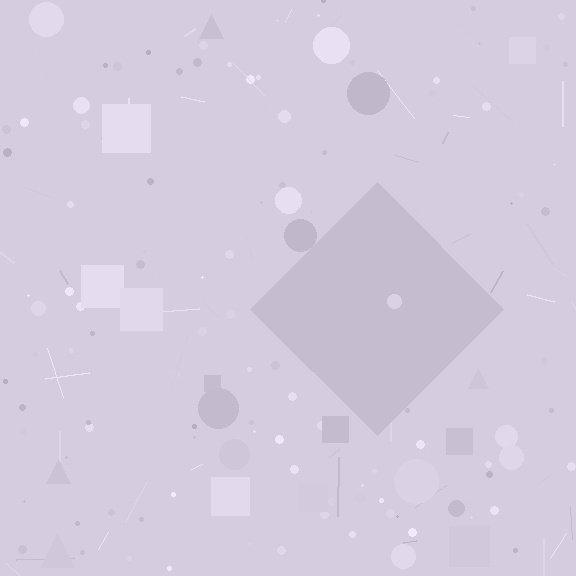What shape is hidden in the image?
A diamond is hidden in the image.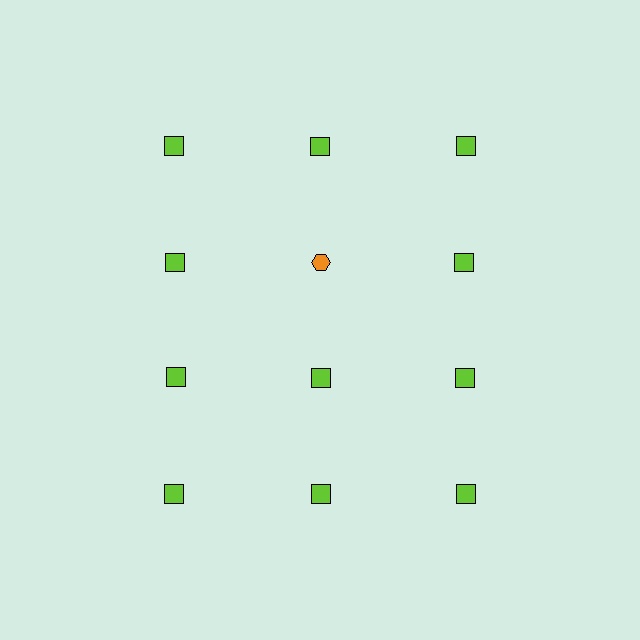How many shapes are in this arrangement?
There are 12 shapes arranged in a grid pattern.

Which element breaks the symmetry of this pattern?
The orange hexagon in the second row, second from left column breaks the symmetry. All other shapes are lime squares.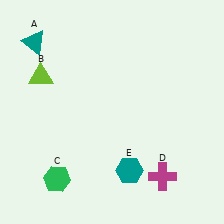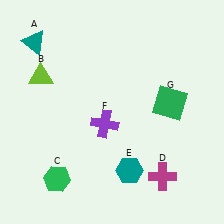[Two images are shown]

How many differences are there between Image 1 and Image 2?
There are 2 differences between the two images.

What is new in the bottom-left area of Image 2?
A purple cross (F) was added in the bottom-left area of Image 2.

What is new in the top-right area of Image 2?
A green square (G) was added in the top-right area of Image 2.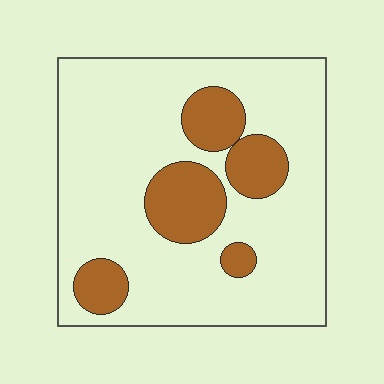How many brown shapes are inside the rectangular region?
5.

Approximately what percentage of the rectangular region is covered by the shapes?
Approximately 20%.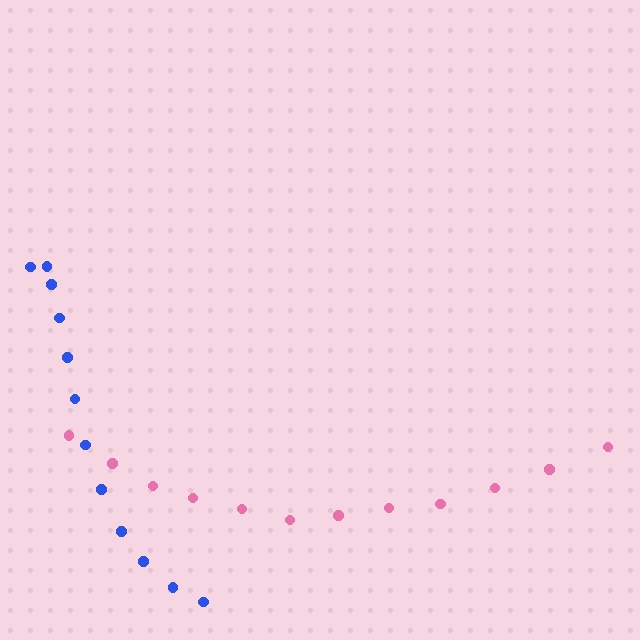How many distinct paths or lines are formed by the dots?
There are 2 distinct paths.